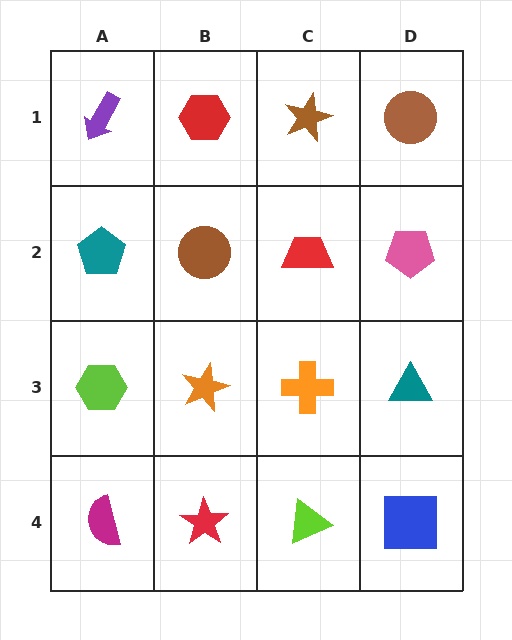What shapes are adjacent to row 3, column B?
A brown circle (row 2, column B), a red star (row 4, column B), a lime hexagon (row 3, column A), an orange cross (row 3, column C).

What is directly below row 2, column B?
An orange star.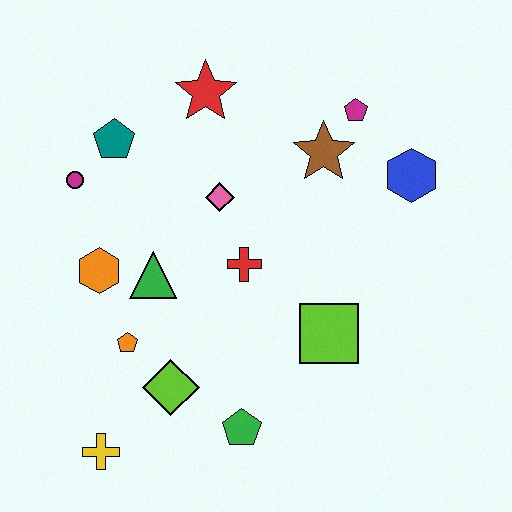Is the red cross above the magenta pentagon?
No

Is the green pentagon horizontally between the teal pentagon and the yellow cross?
No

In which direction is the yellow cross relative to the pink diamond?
The yellow cross is below the pink diamond.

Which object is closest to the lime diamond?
The orange pentagon is closest to the lime diamond.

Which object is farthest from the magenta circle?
The blue hexagon is farthest from the magenta circle.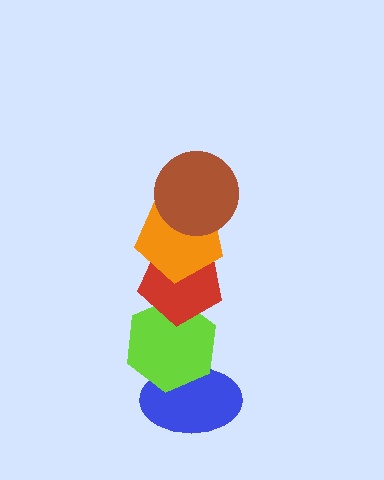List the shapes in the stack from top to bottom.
From top to bottom: the brown circle, the orange pentagon, the red pentagon, the lime hexagon, the blue ellipse.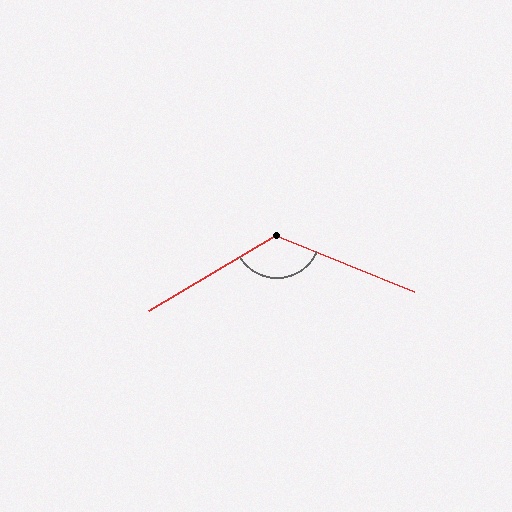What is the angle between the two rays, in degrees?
Approximately 127 degrees.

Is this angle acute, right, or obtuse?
It is obtuse.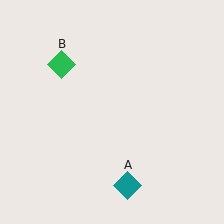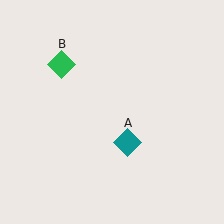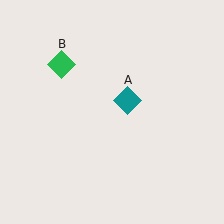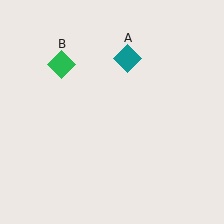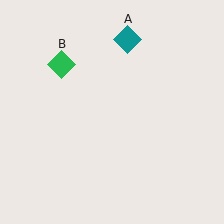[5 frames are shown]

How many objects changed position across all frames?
1 object changed position: teal diamond (object A).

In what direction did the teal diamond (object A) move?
The teal diamond (object A) moved up.